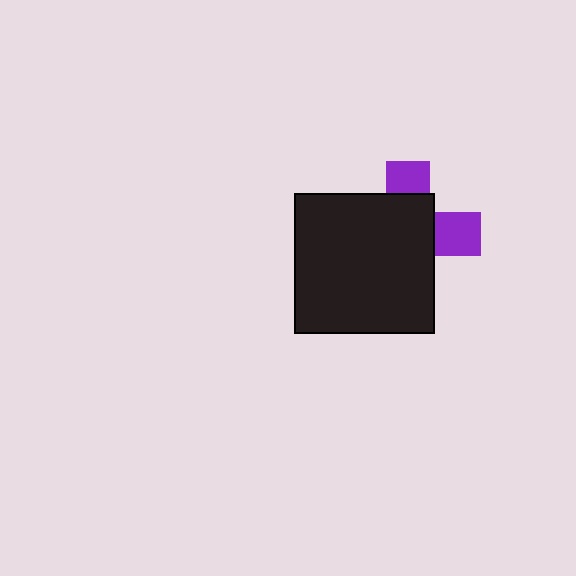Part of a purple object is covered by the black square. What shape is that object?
It is a cross.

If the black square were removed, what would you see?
You would see the complete purple cross.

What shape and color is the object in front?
The object in front is a black square.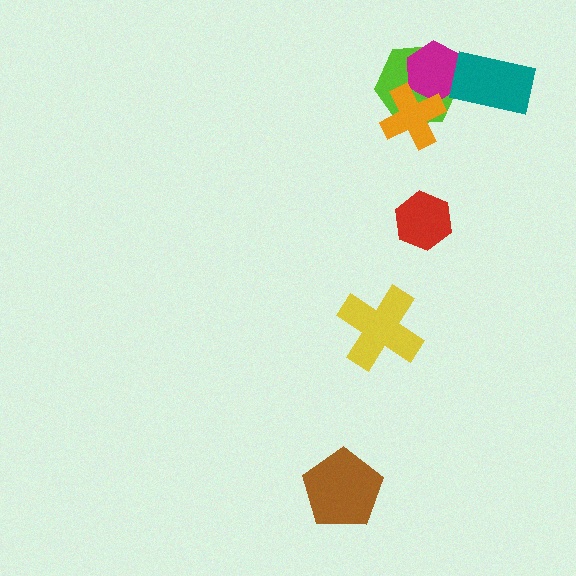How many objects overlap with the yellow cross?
0 objects overlap with the yellow cross.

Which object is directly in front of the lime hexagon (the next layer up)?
The magenta hexagon is directly in front of the lime hexagon.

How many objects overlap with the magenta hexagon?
3 objects overlap with the magenta hexagon.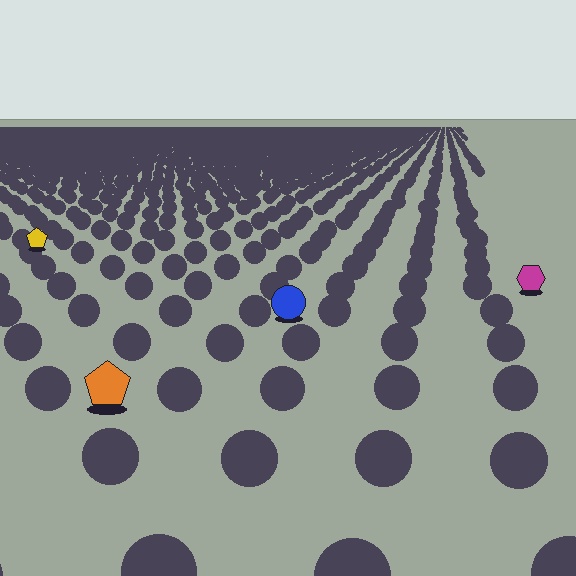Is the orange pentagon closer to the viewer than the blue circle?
Yes. The orange pentagon is closer — you can tell from the texture gradient: the ground texture is coarser near it.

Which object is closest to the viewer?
The orange pentagon is closest. The texture marks near it are larger and more spread out.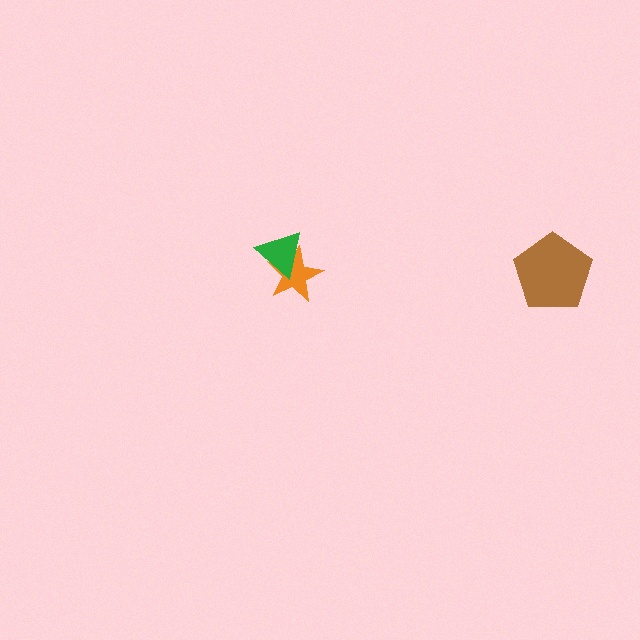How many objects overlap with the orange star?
1 object overlaps with the orange star.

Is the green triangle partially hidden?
No, no other shape covers it.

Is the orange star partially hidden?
Yes, it is partially covered by another shape.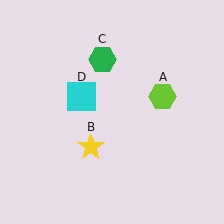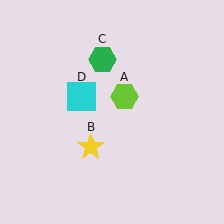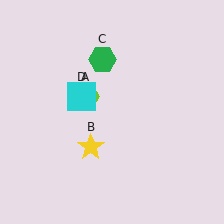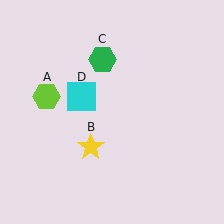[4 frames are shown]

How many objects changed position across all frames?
1 object changed position: lime hexagon (object A).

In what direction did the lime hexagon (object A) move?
The lime hexagon (object A) moved left.